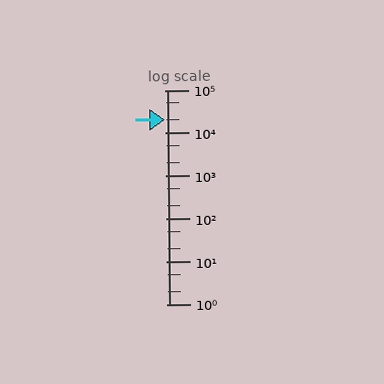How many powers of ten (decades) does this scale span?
The scale spans 5 decades, from 1 to 100000.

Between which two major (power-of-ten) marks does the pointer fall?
The pointer is between 10000 and 100000.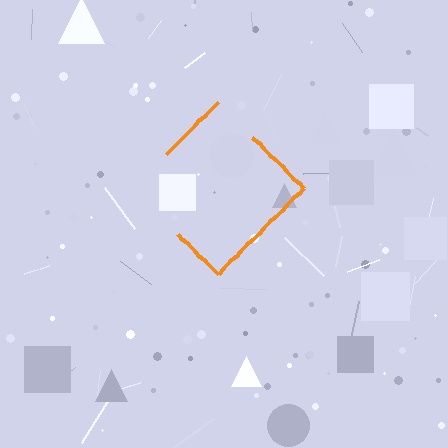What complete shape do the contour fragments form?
The contour fragments form a diamond.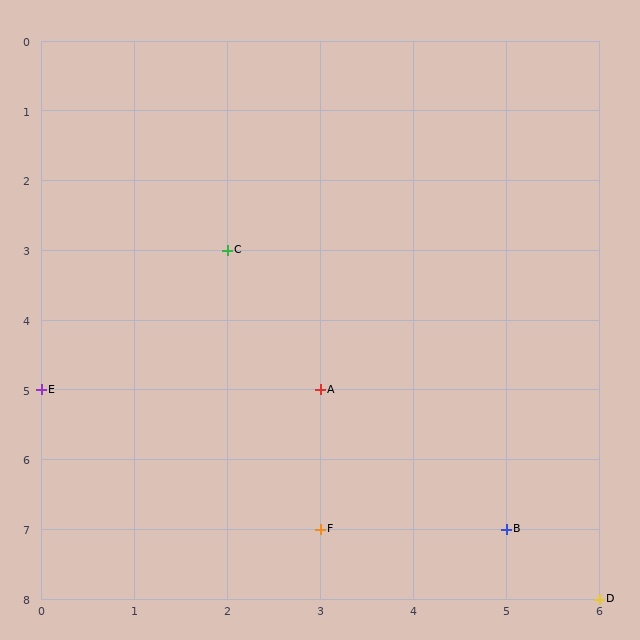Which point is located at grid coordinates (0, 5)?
Point E is at (0, 5).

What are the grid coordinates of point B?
Point B is at grid coordinates (5, 7).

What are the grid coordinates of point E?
Point E is at grid coordinates (0, 5).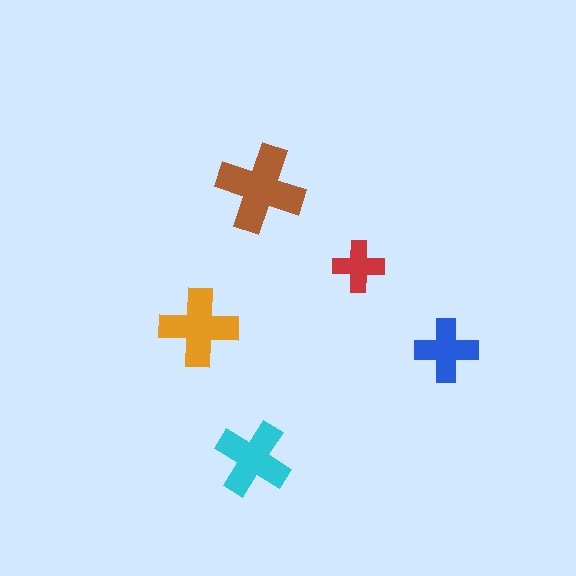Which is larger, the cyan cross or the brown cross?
The brown one.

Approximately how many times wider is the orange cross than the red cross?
About 1.5 times wider.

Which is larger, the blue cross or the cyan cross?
The cyan one.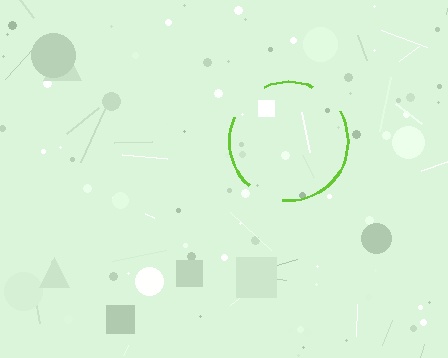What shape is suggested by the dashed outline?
The dashed outline suggests a circle.